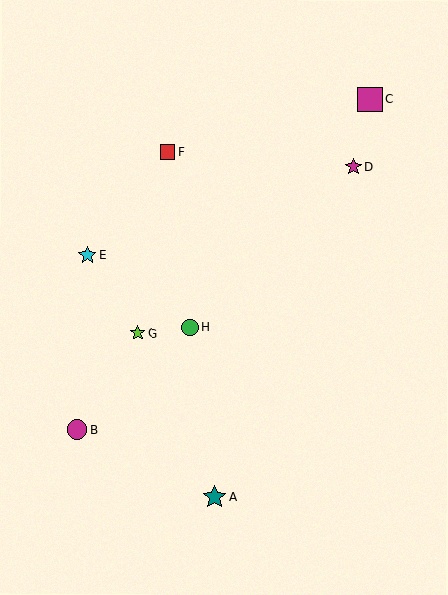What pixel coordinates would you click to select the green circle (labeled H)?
Click at (190, 327) to select the green circle H.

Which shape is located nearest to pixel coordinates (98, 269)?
The cyan star (labeled E) at (88, 255) is nearest to that location.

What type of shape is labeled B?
Shape B is a magenta circle.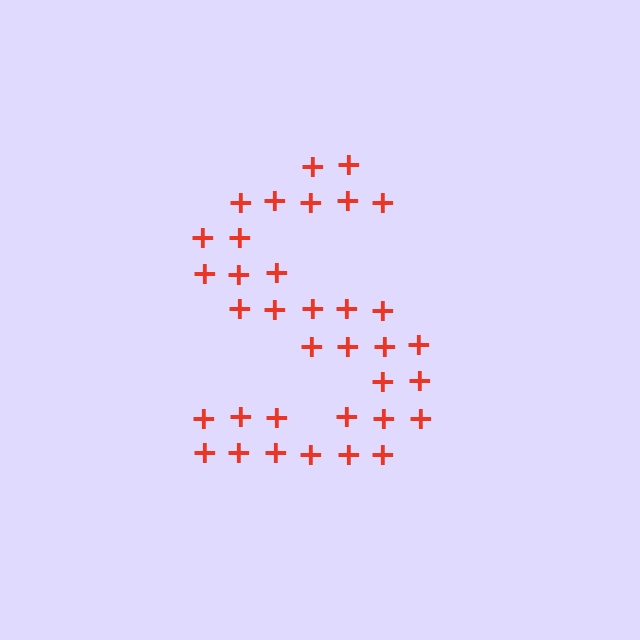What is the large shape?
The large shape is the letter S.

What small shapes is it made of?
It is made of small plus signs.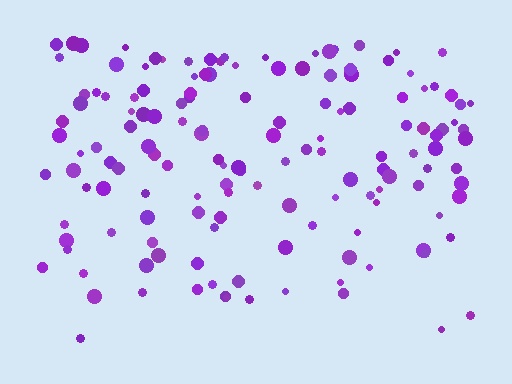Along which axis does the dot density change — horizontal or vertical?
Vertical.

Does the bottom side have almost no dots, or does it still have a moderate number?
Still a moderate number, just noticeably fewer than the top.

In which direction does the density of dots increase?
From bottom to top, with the top side densest.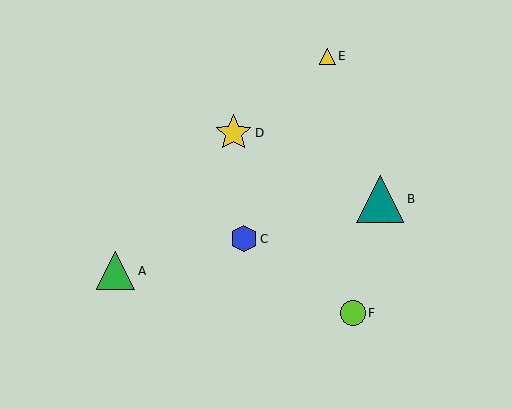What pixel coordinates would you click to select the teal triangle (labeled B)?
Click at (380, 199) to select the teal triangle B.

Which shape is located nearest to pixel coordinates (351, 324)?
The lime circle (labeled F) at (353, 313) is nearest to that location.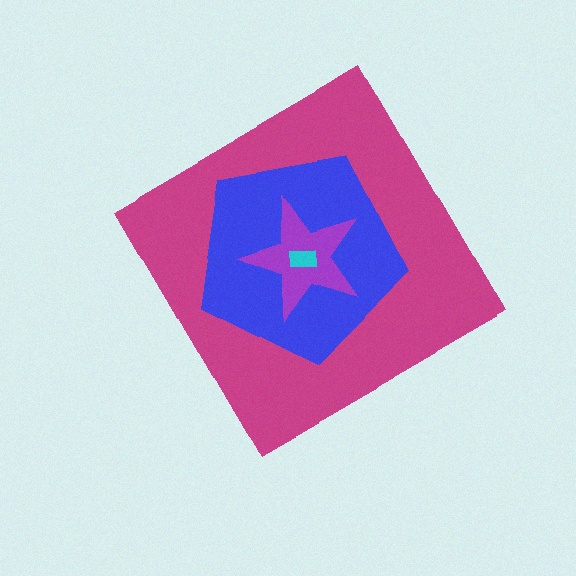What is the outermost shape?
The magenta diamond.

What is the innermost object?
The cyan rectangle.